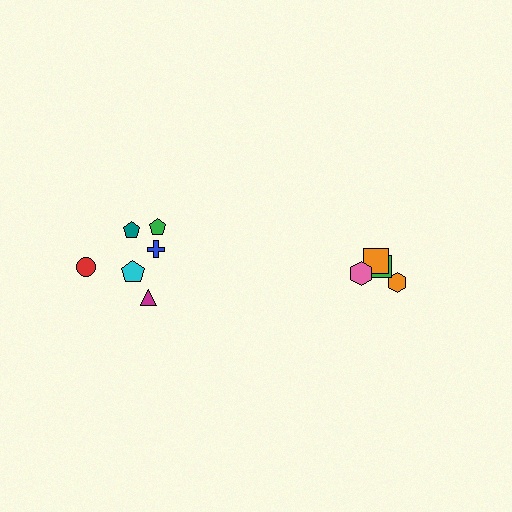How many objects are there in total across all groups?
There are 10 objects.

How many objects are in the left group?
There are 6 objects.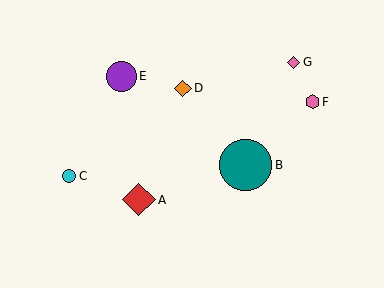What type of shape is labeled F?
Shape F is a pink hexagon.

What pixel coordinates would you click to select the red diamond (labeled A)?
Click at (139, 200) to select the red diamond A.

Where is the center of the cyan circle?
The center of the cyan circle is at (69, 176).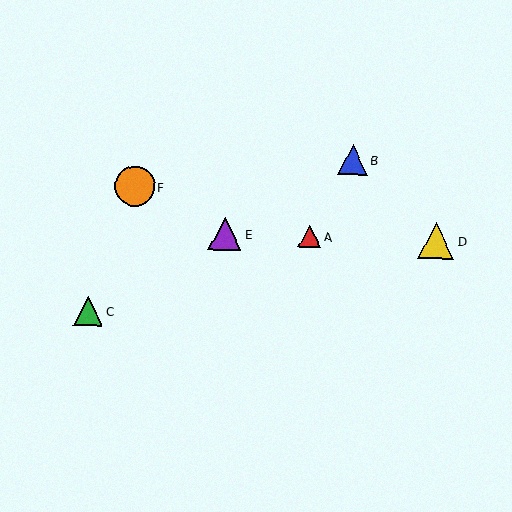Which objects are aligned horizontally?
Objects A, D, E are aligned horizontally.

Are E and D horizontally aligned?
Yes, both are at y≈233.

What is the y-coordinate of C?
Object C is at y≈311.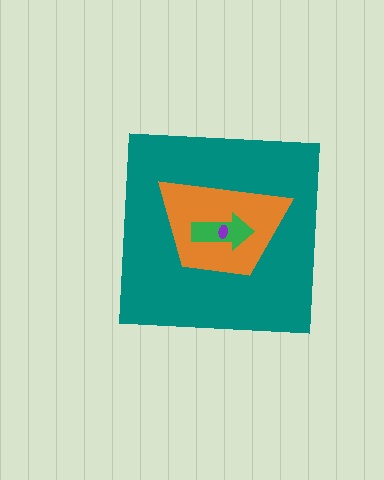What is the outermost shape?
The teal square.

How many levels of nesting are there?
4.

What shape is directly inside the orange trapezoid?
The green arrow.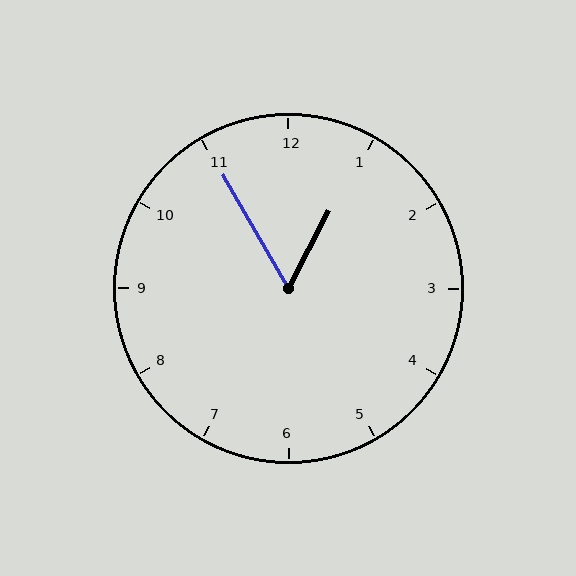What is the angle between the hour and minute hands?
Approximately 58 degrees.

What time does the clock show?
12:55.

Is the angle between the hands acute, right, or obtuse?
It is acute.